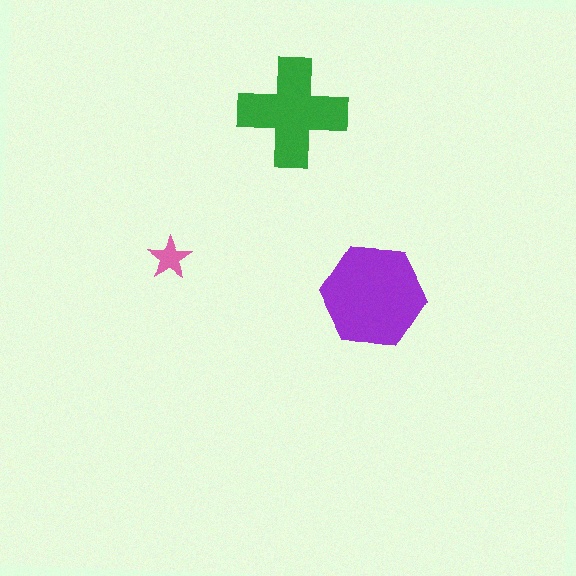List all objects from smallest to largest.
The pink star, the green cross, the purple hexagon.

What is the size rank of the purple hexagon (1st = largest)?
1st.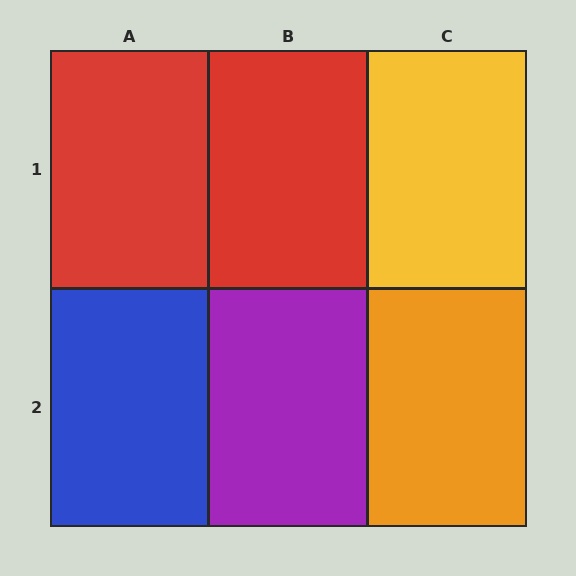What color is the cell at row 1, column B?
Red.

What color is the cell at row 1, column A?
Red.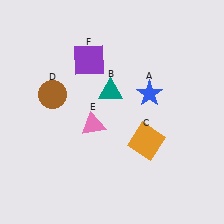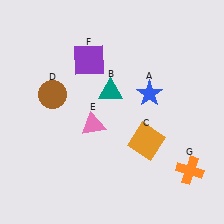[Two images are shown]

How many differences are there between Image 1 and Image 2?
There is 1 difference between the two images.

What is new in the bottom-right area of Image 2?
An orange cross (G) was added in the bottom-right area of Image 2.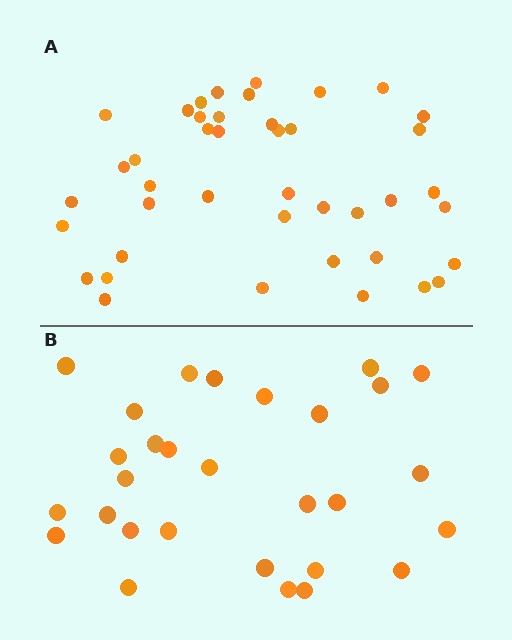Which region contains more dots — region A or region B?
Region A (the top region) has more dots.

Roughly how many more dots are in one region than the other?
Region A has approximately 15 more dots than region B.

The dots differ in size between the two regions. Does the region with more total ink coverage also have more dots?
No. Region B has more total ink coverage because its dots are larger, but region A actually contains more individual dots. Total area can be misleading — the number of items is what matters here.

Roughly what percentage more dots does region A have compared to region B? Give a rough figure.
About 45% more.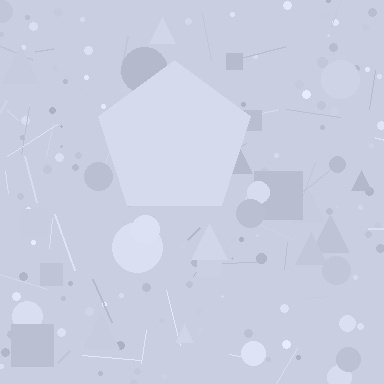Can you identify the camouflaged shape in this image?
The camouflaged shape is a pentagon.